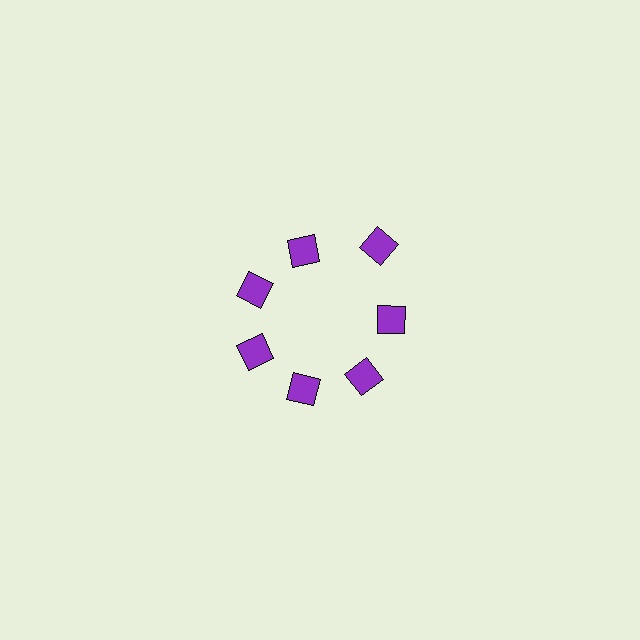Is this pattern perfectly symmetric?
No. The 7 purple squares are arranged in a ring, but one element near the 1 o'clock position is pushed outward from the center, breaking the 7-fold rotational symmetry.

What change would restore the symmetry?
The symmetry would be restored by moving it inward, back onto the ring so that all 7 squares sit at equal angles and equal distance from the center.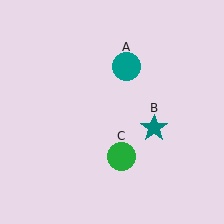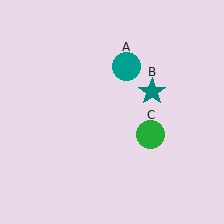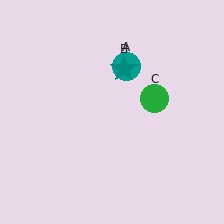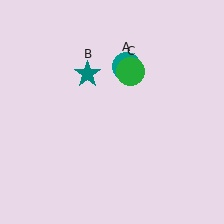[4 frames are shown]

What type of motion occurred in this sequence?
The teal star (object B), green circle (object C) rotated counterclockwise around the center of the scene.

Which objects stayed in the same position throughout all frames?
Teal circle (object A) remained stationary.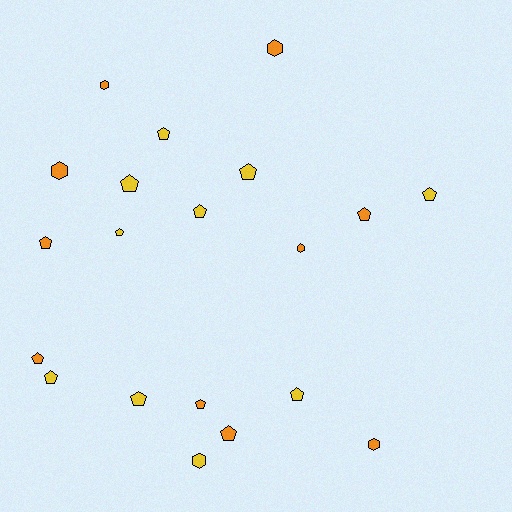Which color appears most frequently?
Yellow, with 10 objects.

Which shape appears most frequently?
Pentagon, with 14 objects.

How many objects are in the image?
There are 20 objects.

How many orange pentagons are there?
There are 5 orange pentagons.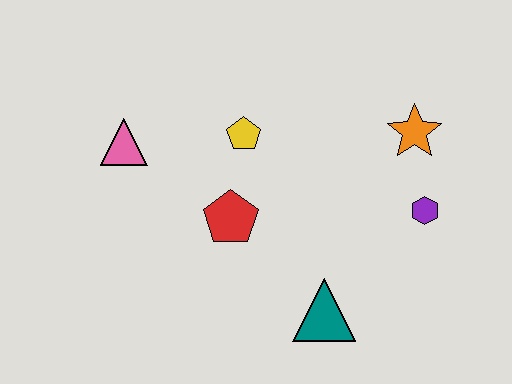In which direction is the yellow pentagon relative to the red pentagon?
The yellow pentagon is above the red pentagon.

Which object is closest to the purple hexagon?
The orange star is closest to the purple hexagon.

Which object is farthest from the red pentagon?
The orange star is farthest from the red pentagon.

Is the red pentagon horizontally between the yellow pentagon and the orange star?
No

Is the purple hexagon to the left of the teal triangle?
No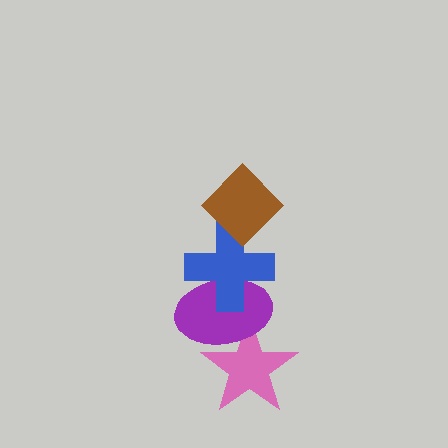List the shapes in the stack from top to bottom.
From top to bottom: the brown diamond, the blue cross, the purple ellipse, the pink star.